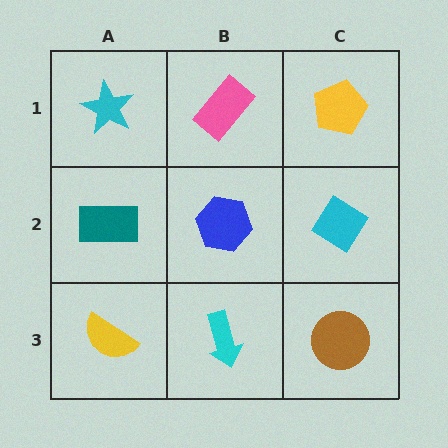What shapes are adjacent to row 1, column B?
A blue hexagon (row 2, column B), a cyan star (row 1, column A), a yellow pentagon (row 1, column C).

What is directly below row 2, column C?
A brown circle.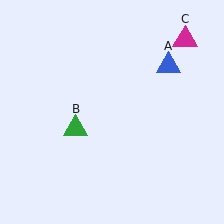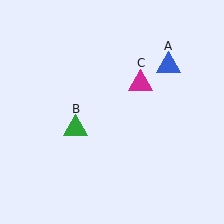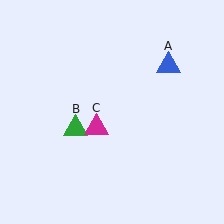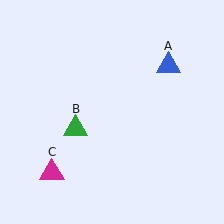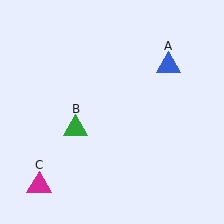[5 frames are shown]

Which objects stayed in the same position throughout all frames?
Blue triangle (object A) and green triangle (object B) remained stationary.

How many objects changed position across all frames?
1 object changed position: magenta triangle (object C).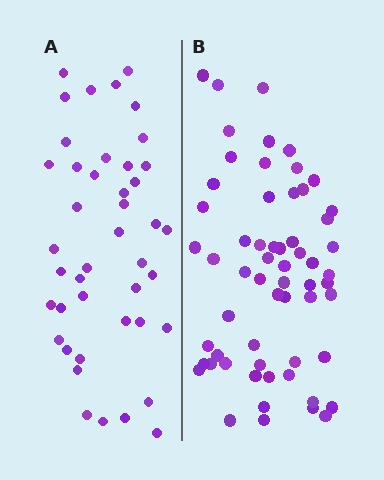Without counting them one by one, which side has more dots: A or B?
Region B (the right region) has more dots.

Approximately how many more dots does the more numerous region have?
Region B has approximately 15 more dots than region A.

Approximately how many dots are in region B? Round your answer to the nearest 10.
About 60 dots.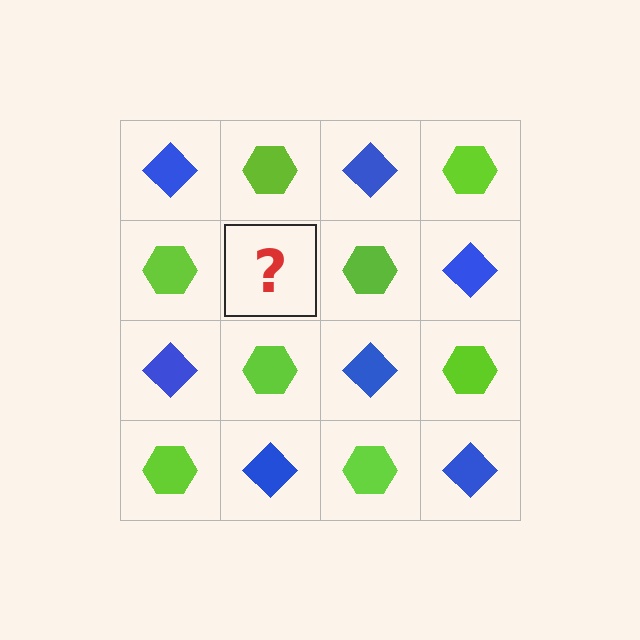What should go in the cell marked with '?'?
The missing cell should contain a blue diamond.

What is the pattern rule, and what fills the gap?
The rule is that it alternates blue diamond and lime hexagon in a checkerboard pattern. The gap should be filled with a blue diamond.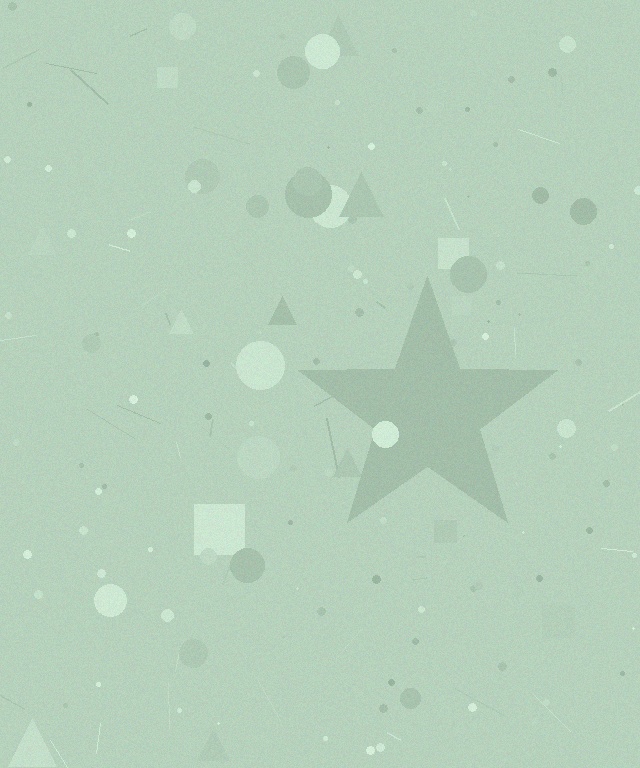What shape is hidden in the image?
A star is hidden in the image.